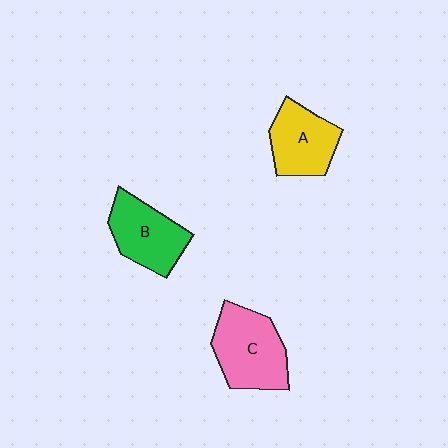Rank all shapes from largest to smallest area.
From largest to smallest: C (pink), B (green), A (yellow).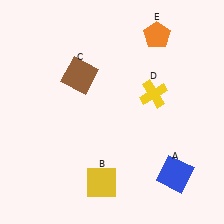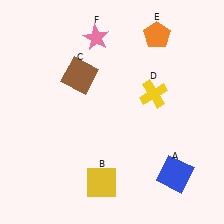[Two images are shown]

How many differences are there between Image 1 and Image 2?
There is 1 difference between the two images.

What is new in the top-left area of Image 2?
A pink star (F) was added in the top-left area of Image 2.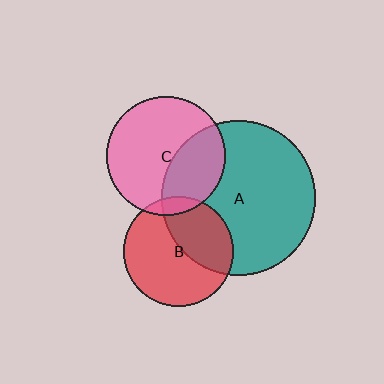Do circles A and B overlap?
Yes.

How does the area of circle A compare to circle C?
Approximately 1.7 times.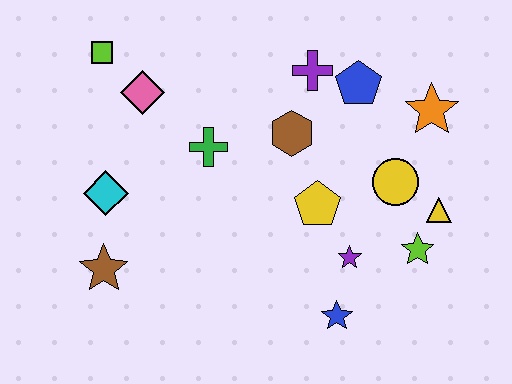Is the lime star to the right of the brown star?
Yes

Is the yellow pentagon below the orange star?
Yes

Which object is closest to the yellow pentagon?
The purple star is closest to the yellow pentagon.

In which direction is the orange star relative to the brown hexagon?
The orange star is to the right of the brown hexagon.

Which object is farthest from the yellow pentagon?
The lime square is farthest from the yellow pentagon.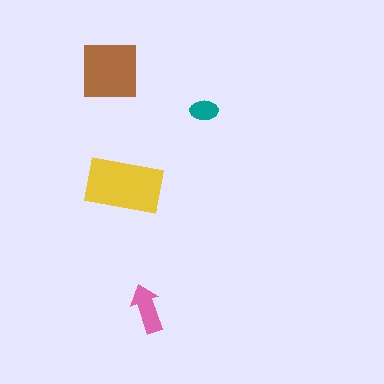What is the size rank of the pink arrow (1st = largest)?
3rd.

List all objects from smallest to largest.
The teal ellipse, the pink arrow, the brown square, the yellow rectangle.